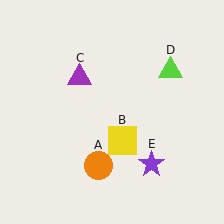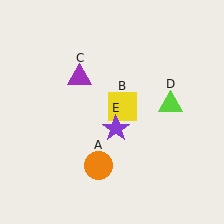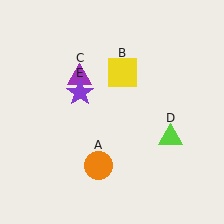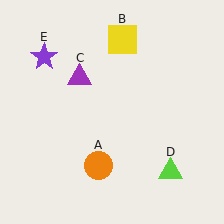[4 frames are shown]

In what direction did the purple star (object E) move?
The purple star (object E) moved up and to the left.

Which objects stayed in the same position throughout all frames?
Orange circle (object A) and purple triangle (object C) remained stationary.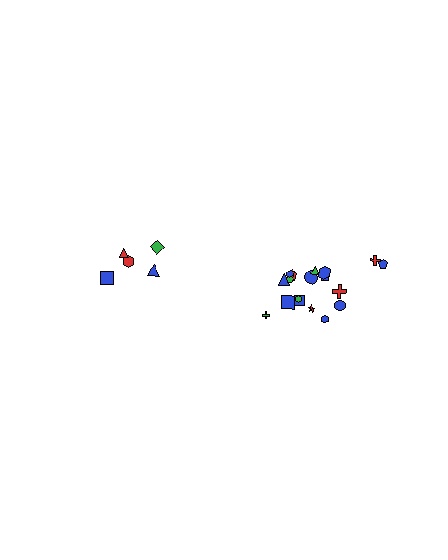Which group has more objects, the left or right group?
The right group.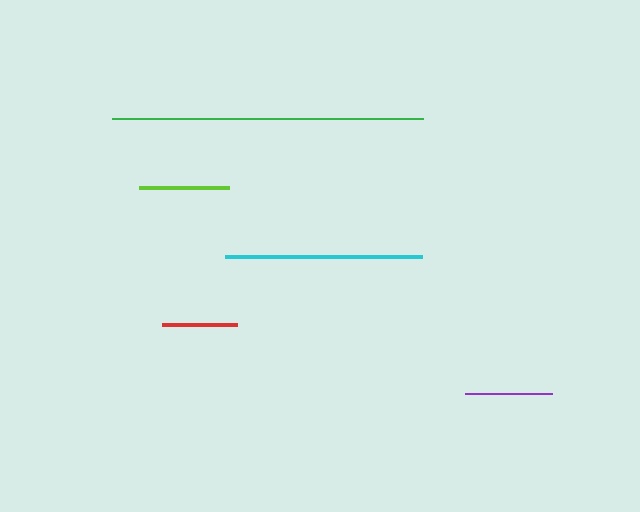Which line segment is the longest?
The green line is the longest at approximately 311 pixels.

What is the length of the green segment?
The green segment is approximately 311 pixels long.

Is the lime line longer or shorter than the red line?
The lime line is longer than the red line.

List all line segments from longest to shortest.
From longest to shortest: green, cyan, lime, purple, red.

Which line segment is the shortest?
The red line is the shortest at approximately 76 pixels.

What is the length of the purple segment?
The purple segment is approximately 87 pixels long.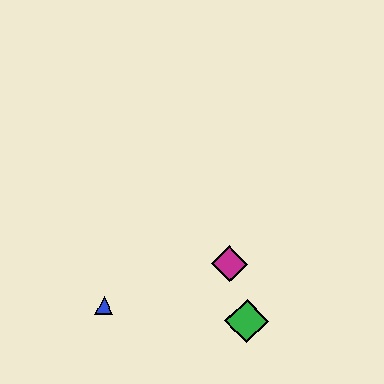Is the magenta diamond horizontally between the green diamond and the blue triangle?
Yes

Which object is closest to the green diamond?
The magenta diamond is closest to the green diamond.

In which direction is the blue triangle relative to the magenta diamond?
The blue triangle is to the left of the magenta diamond.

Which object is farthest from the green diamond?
The blue triangle is farthest from the green diamond.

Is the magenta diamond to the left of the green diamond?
Yes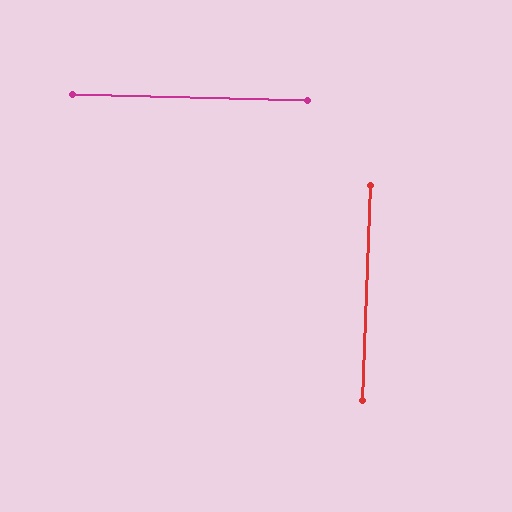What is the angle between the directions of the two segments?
Approximately 89 degrees.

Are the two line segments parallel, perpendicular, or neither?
Perpendicular — they meet at approximately 89°.